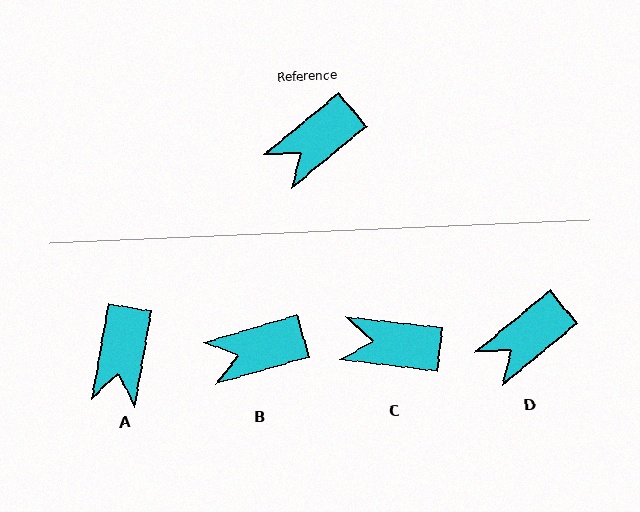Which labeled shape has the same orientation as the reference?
D.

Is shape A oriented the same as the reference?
No, it is off by about 40 degrees.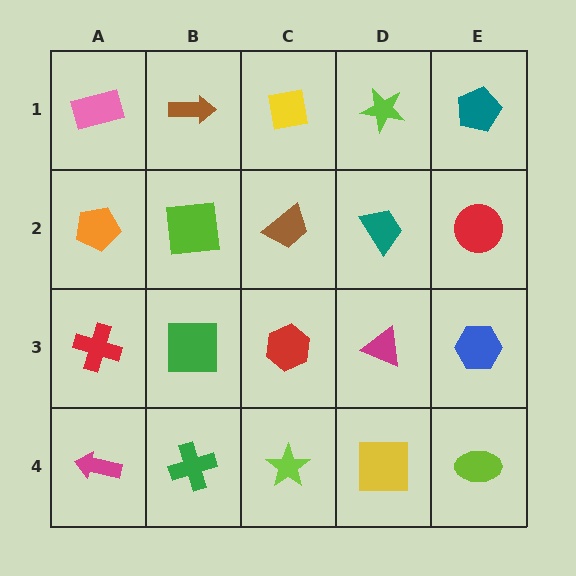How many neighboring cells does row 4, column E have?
2.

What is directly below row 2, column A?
A red cross.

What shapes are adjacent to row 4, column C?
A red hexagon (row 3, column C), a green cross (row 4, column B), a yellow square (row 4, column D).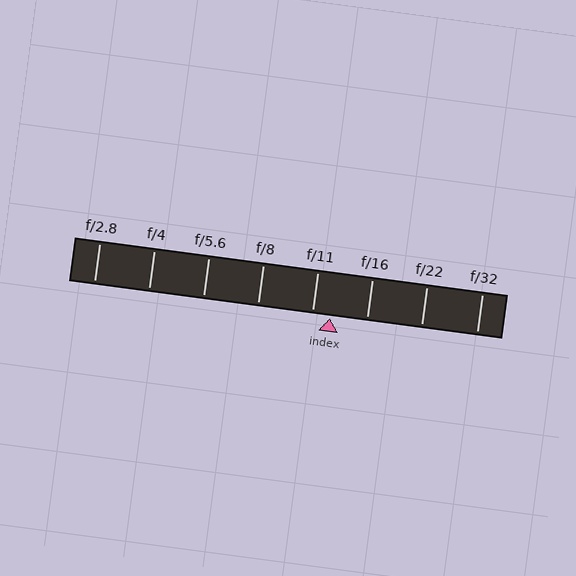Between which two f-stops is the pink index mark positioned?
The index mark is between f/11 and f/16.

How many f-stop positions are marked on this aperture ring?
There are 8 f-stop positions marked.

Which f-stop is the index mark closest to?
The index mark is closest to f/11.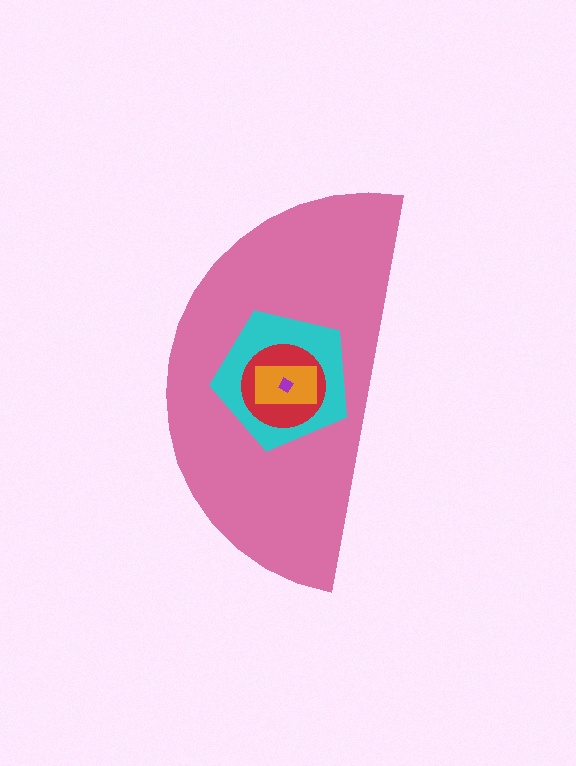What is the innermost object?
The purple diamond.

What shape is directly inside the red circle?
The orange rectangle.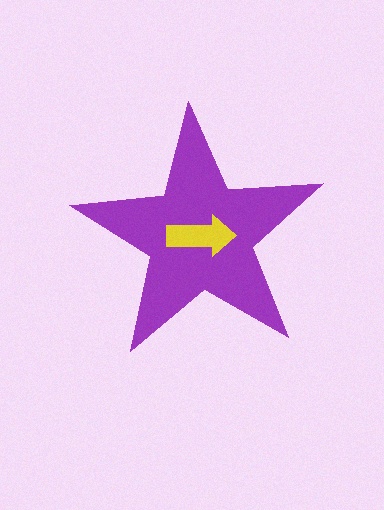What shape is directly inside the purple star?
The yellow arrow.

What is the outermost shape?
The purple star.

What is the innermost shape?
The yellow arrow.